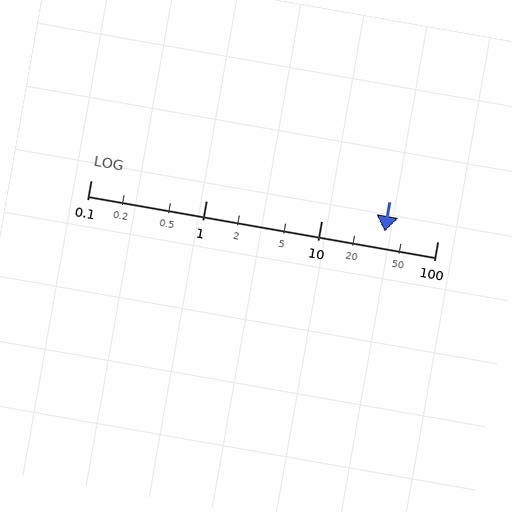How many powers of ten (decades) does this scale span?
The scale spans 3 decades, from 0.1 to 100.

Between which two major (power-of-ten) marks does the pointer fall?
The pointer is between 10 and 100.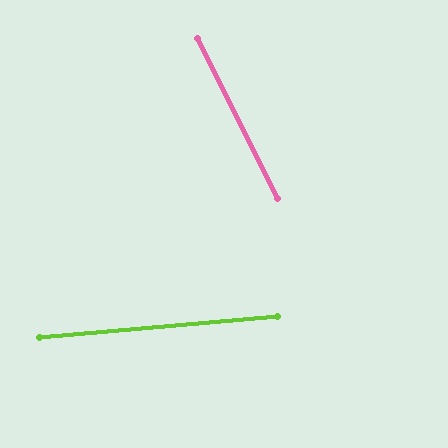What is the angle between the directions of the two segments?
Approximately 68 degrees.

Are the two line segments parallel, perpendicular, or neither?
Neither parallel nor perpendicular — they differ by about 68°.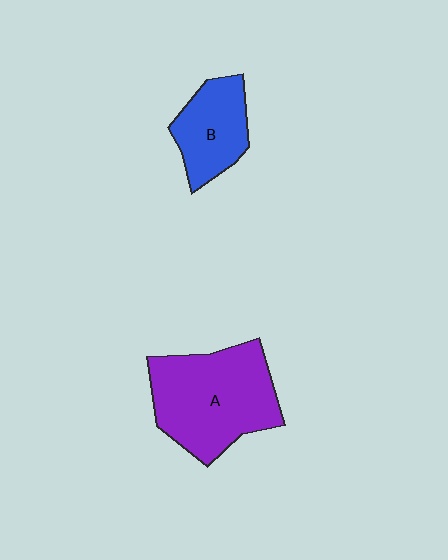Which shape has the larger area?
Shape A (purple).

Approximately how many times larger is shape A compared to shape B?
Approximately 1.8 times.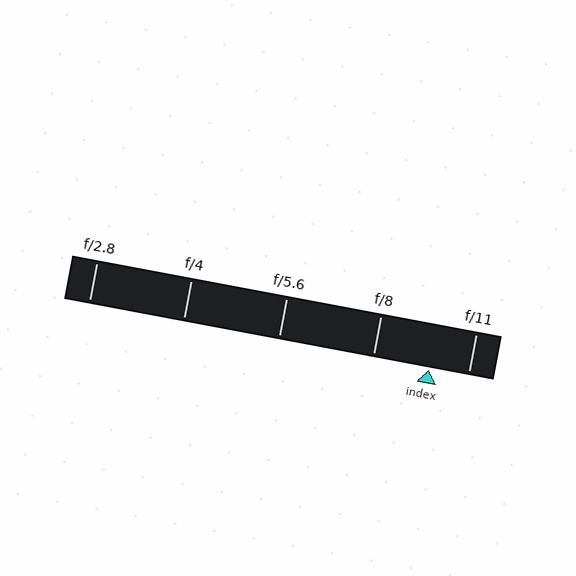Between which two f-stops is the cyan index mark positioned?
The index mark is between f/8 and f/11.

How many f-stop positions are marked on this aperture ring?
There are 5 f-stop positions marked.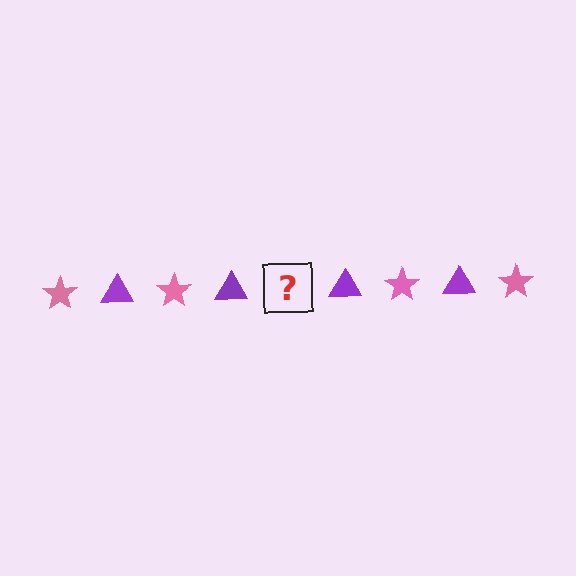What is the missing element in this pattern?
The missing element is a pink star.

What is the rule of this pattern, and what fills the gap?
The rule is that the pattern alternates between pink star and purple triangle. The gap should be filled with a pink star.